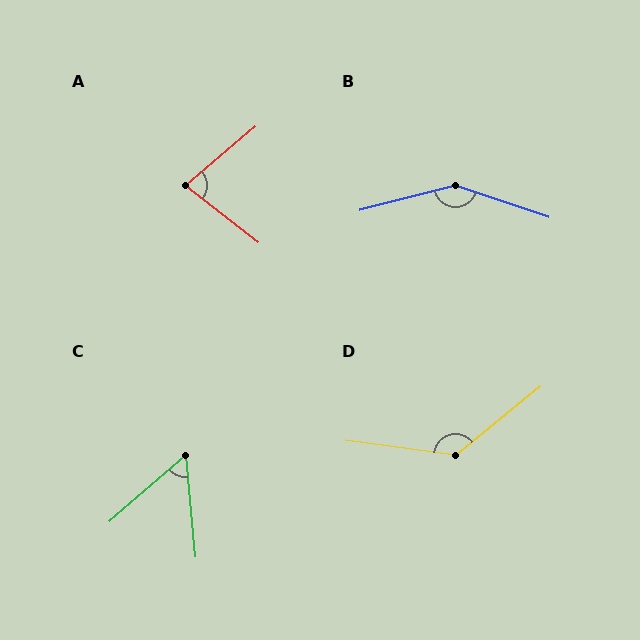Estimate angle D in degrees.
Approximately 134 degrees.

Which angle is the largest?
B, at approximately 147 degrees.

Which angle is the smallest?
C, at approximately 55 degrees.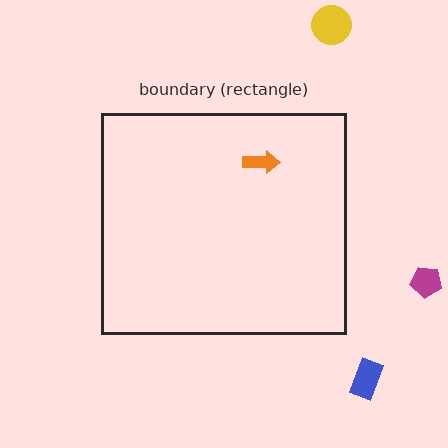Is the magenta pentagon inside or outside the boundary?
Outside.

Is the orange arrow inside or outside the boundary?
Inside.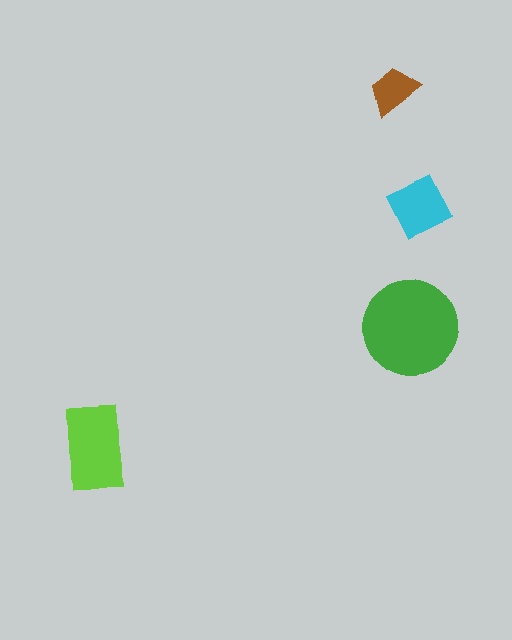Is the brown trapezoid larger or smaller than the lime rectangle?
Smaller.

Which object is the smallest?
The brown trapezoid.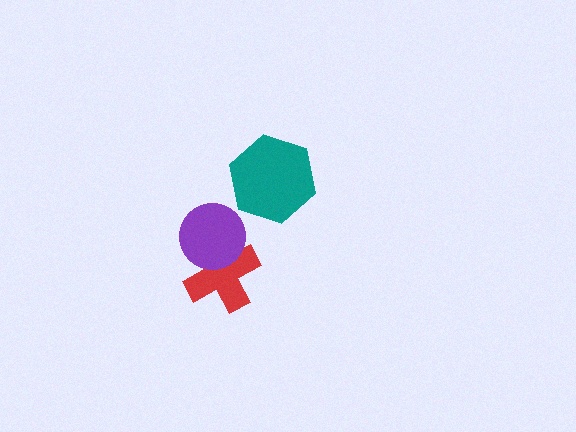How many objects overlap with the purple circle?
1 object overlaps with the purple circle.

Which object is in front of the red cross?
The purple circle is in front of the red cross.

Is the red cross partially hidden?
Yes, it is partially covered by another shape.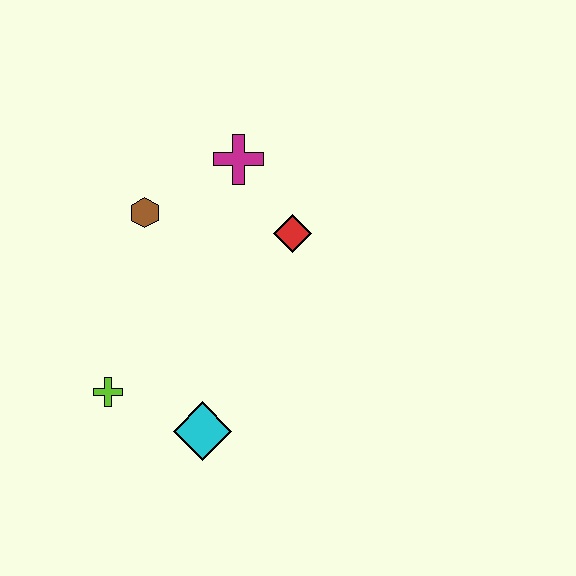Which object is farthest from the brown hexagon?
The cyan diamond is farthest from the brown hexagon.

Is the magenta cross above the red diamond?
Yes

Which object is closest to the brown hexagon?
The magenta cross is closest to the brown hexagon.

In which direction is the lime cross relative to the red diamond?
The lime cross is to the left of the red diamond.